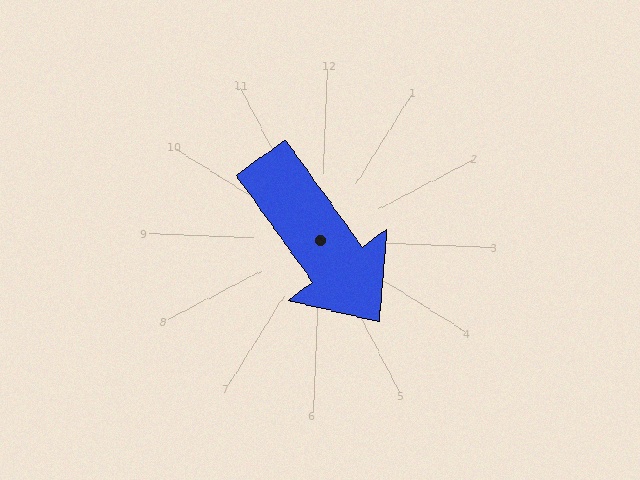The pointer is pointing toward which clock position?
Roughly 5 o'clock.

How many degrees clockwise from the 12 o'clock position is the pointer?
Approximately 142 degrees.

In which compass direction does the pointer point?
Southeast.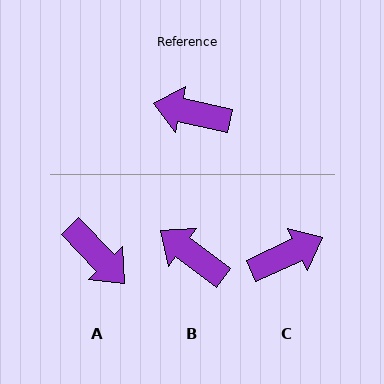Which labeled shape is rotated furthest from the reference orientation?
A, about 146 degrees away.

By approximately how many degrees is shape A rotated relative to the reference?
Approximately 146 degrees counter-clockwise.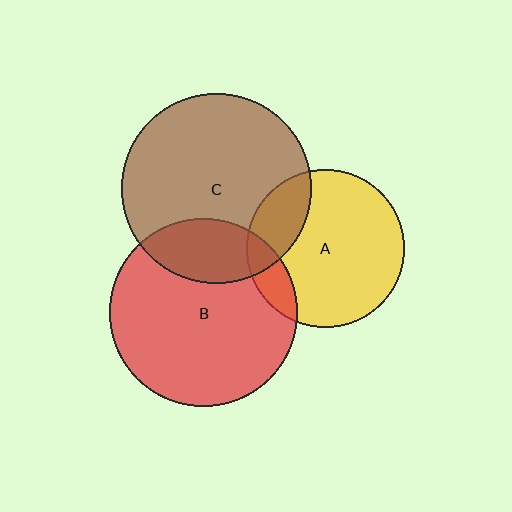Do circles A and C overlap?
Yes.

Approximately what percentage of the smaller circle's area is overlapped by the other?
Approximately 20%.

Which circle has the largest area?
Circle C (brown).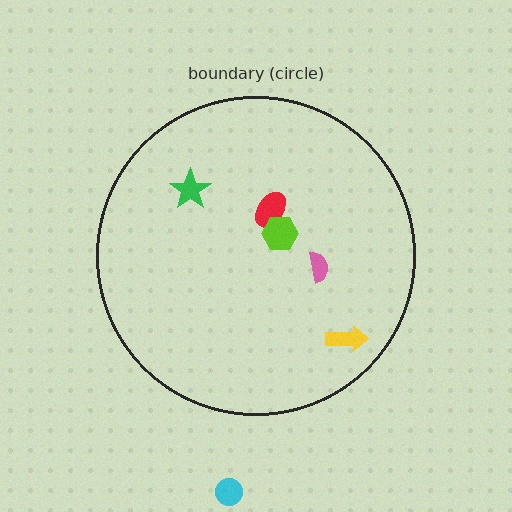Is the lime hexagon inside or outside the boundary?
Inside.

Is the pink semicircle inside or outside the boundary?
Inside.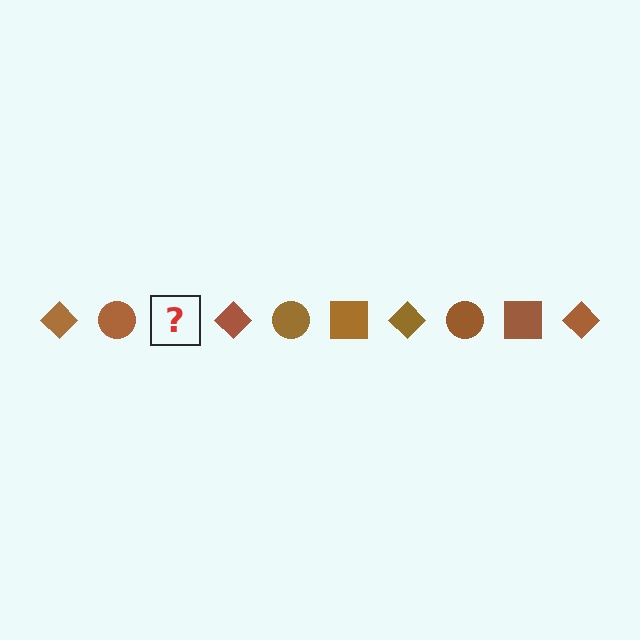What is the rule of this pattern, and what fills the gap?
The rule is that the pattern cycles through diamond, circle, square shapes in brown. The gap should be filled with a brown square.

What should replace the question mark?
The question mark should be replaced with a brown square.